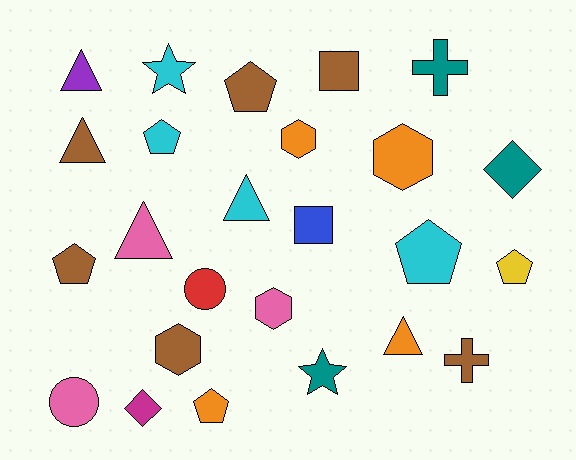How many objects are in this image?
There are 25 objects.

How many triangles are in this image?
There are 5 triangles.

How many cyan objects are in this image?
There are 4 cyan objects.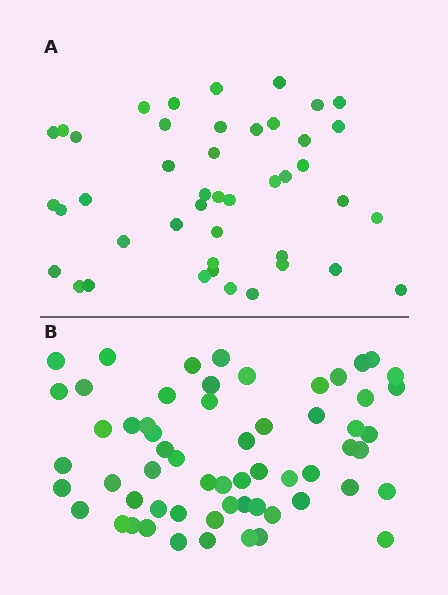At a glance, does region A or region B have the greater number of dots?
Region B (the bottom region) has more dots.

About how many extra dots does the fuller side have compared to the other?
Region B has approximately 15 more dots than region A.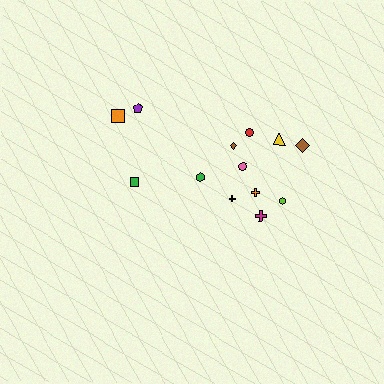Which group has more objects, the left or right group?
The right group.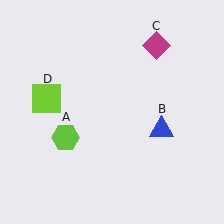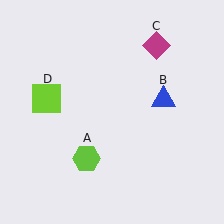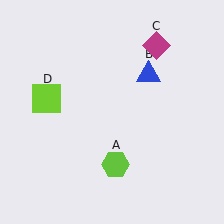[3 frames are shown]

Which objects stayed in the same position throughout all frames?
Magenta diamond (object C) and lime square (object D) remained stationary.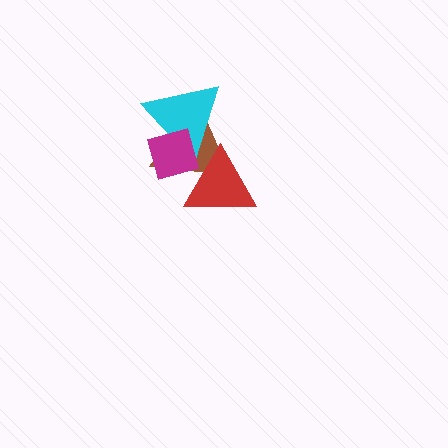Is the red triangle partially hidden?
Yes, it is partially covered by another shape.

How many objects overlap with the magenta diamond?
3 objects overlap with the magenta diamond.